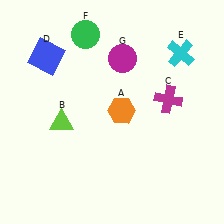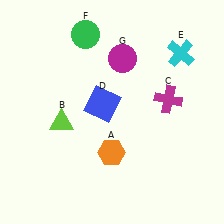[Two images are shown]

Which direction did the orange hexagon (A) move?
The orange hexagon (A) moved down.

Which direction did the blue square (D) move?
The blue square (D) moved right.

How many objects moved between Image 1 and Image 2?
2 objects moved between the two images.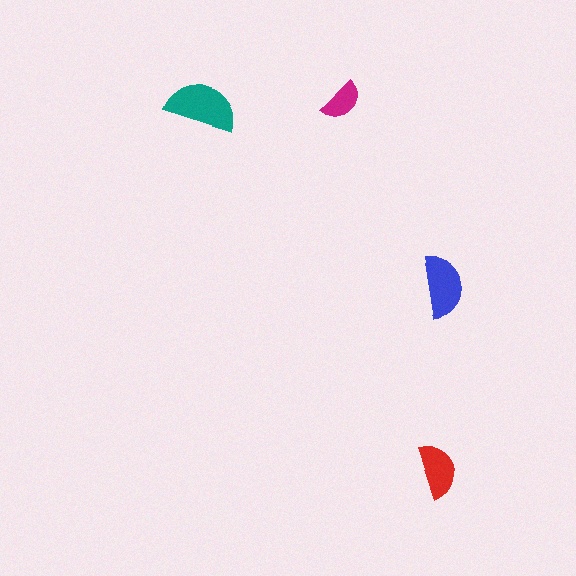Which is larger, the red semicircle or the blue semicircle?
The blue one.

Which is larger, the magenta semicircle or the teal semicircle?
The teal one.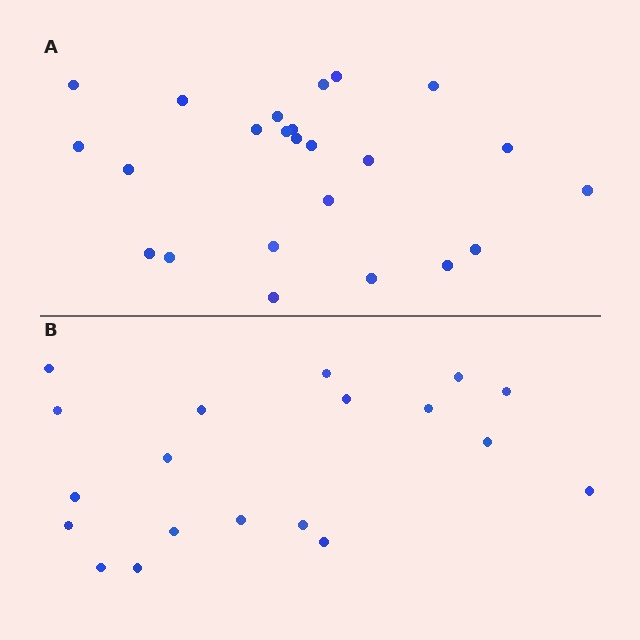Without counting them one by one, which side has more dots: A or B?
Region A (the top region) has more dots.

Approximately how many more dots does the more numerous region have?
Region A has about 5 more dots than region B.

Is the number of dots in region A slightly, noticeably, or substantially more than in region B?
Region A has noticeably more, but not dramatically so. The ratio is roughly 1.3 to 1.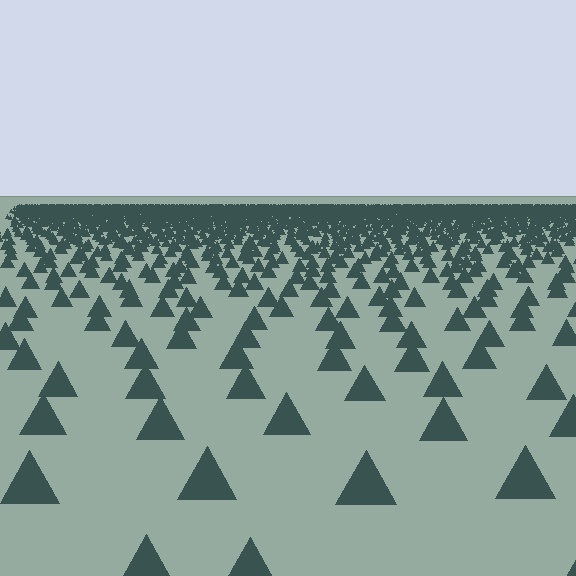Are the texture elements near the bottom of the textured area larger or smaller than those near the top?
Larger. Near the bottom, elements are closer to the viewer and appear at a bigger on-screen size.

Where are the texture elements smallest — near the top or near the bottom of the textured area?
Near the top.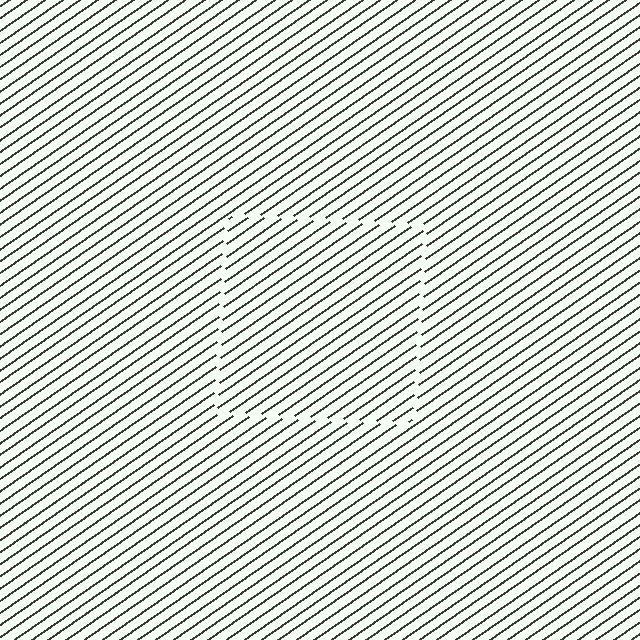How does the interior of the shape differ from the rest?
The interior of the shape contains the same grating, shifted by half a period — the contour is defined by the phase discontinuity where line-ends from the inner and outer gratings abut.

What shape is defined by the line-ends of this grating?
An illusory square. The interior of the shape contains the same grating, shifted by half a period — the contour is defined by the phase discontinuity where line-ends from the inner and outer gratings abut.